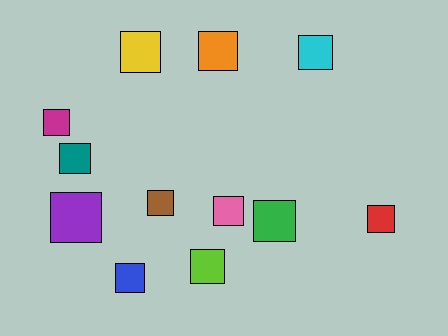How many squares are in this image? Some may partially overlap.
There are 12 squares.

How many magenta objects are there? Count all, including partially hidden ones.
There is 1 magenta object.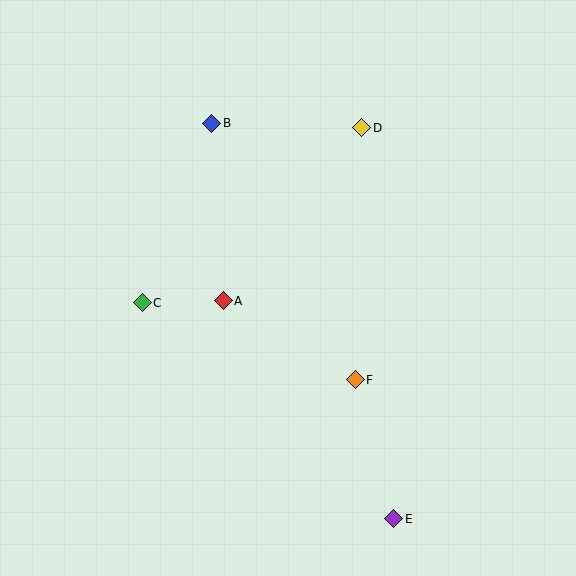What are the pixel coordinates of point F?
Point F is at (355, 380).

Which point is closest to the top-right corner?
Point D is closest to the top-right corner.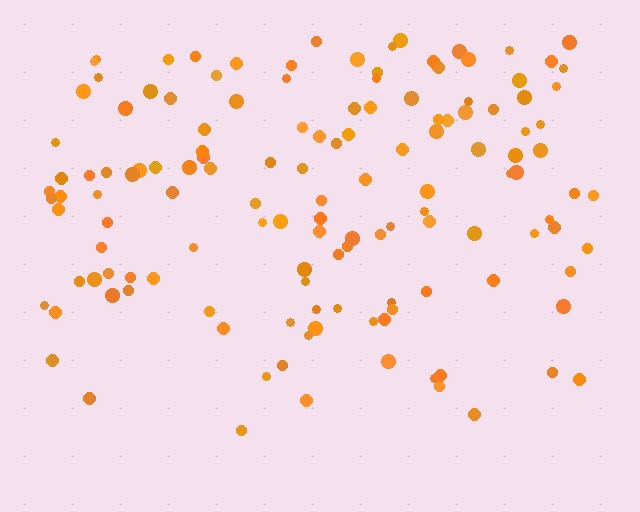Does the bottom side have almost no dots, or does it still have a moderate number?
Still a moderate number, just noticeably fewer than the top.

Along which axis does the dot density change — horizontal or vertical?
Vertical.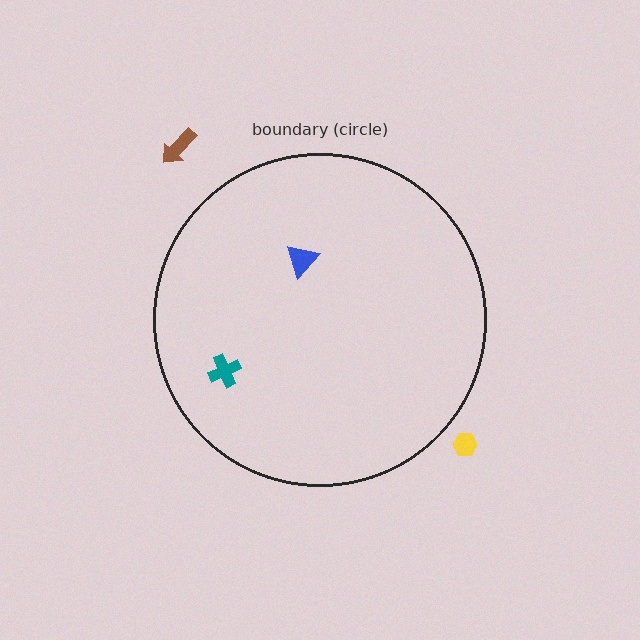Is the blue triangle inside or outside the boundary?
Inside.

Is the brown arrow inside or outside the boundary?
Outside.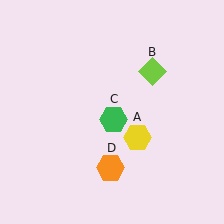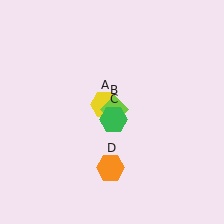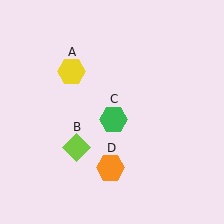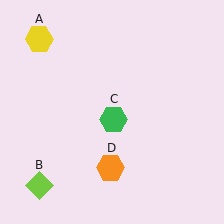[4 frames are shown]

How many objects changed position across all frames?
2 objects changed position: yellow hexagon (object A), lime diamond (object B).